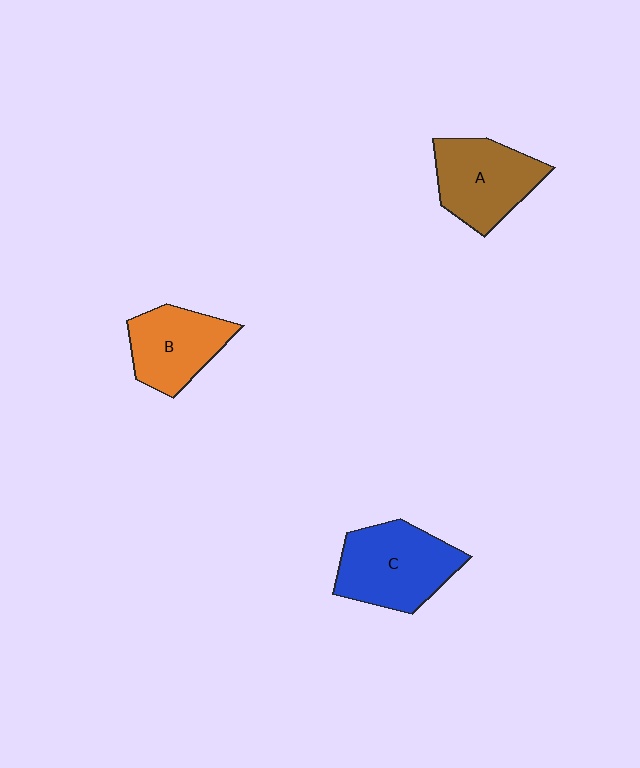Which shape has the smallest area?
Shape B (orange).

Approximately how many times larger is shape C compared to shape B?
Approximately 1.3 times.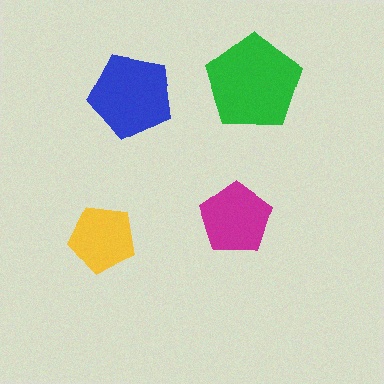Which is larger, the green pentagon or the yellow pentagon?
The green one.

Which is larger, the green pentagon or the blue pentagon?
The green one.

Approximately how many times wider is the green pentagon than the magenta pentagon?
About 1.5 times wider.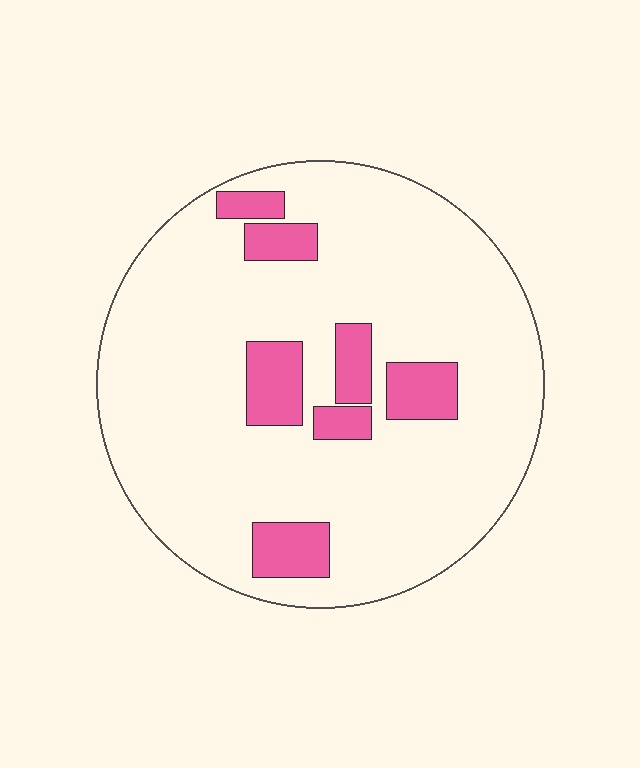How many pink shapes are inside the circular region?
7.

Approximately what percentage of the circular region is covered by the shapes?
Approximately 15%.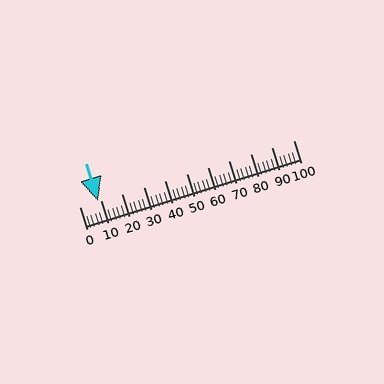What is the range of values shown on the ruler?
The ruler shows values from 0 to 100.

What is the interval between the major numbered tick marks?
The major tick marks are spaced 10 units apart.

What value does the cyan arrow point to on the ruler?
The cyan arrow points to approximately 9.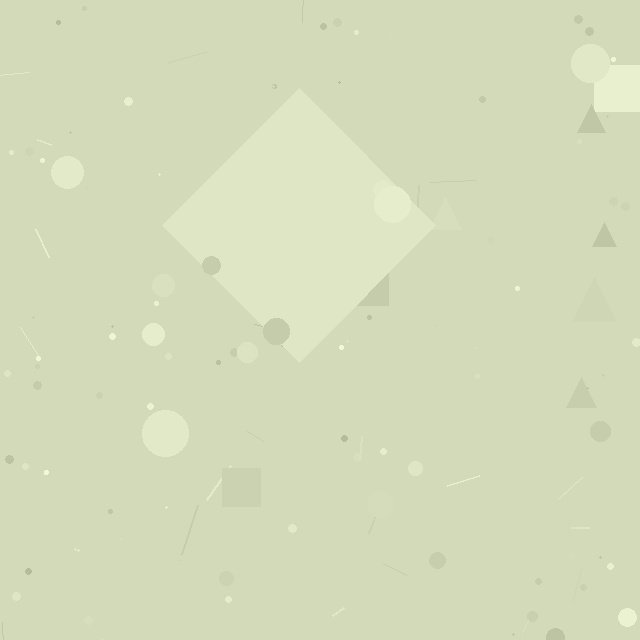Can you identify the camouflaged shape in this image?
The camouflaged shape is a diamond.